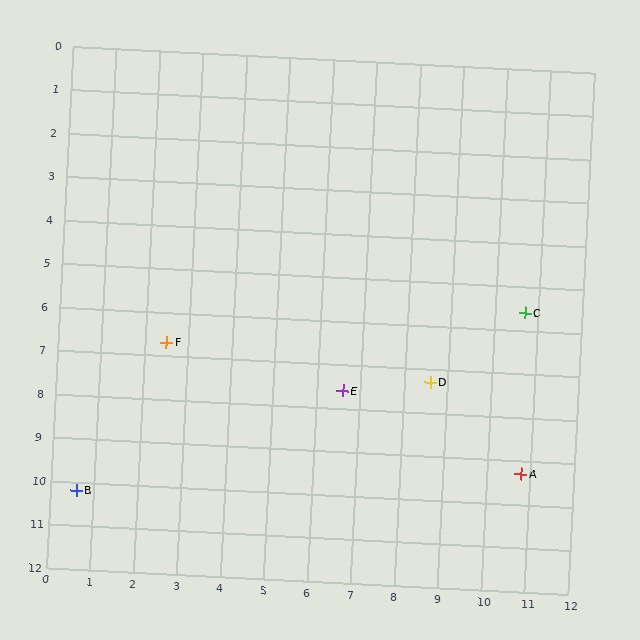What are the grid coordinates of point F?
Point F is at approximately (2.5, 6.7).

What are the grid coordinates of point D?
Point D is at approximately (8.6, 7.3).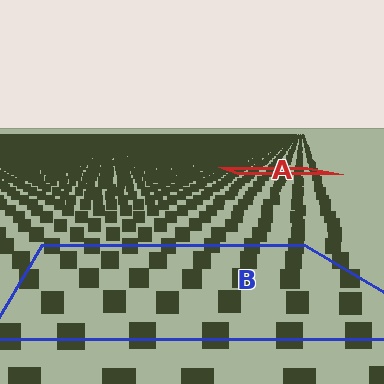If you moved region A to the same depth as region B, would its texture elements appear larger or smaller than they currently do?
They would appear larger. At a closer depth, the same texture elements are projected at a bigger on-screen size.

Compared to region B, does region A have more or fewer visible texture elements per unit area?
Region A has more texture elements per unit area — they are packed more densely because it is farther away.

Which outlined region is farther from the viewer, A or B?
Region A is farther from the viewer — the texture elements inside it appear smaller and more densely packed.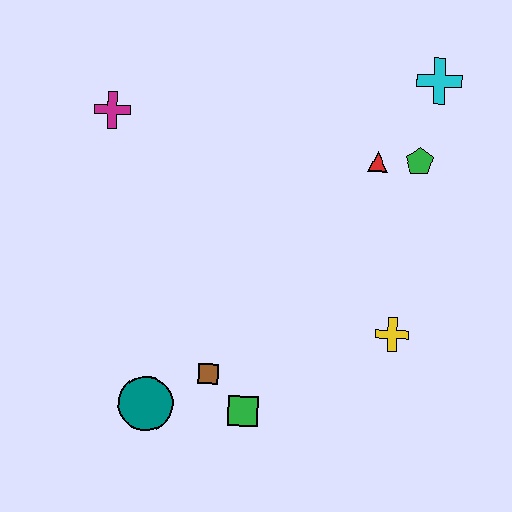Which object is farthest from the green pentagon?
The teal circle is farthest from the green pentagon.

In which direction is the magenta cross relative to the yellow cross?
The magenta cross is to the left of the yellow cross.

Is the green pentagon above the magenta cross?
No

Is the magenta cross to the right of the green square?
No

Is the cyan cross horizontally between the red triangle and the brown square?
No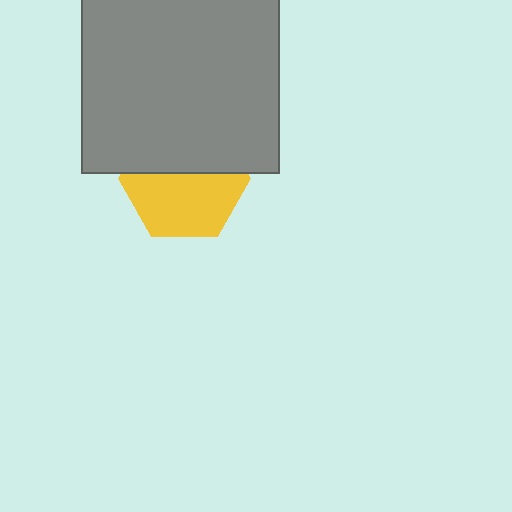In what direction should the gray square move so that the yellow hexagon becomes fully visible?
The gray square should move up. That is the shortest direction to clear the overlap and leave the yellow hexagon fully visible.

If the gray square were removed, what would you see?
You would see the complete yellow hexagon.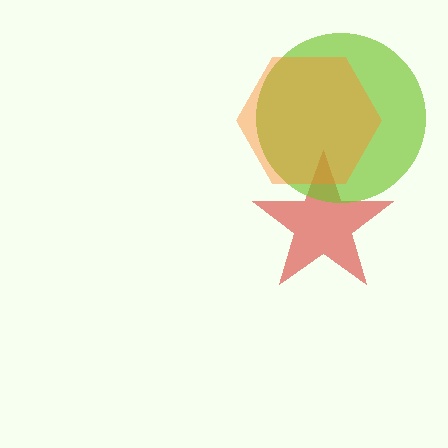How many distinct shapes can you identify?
There are 3 distinct shapes: a red star, a lime circle, an orange hexagon.